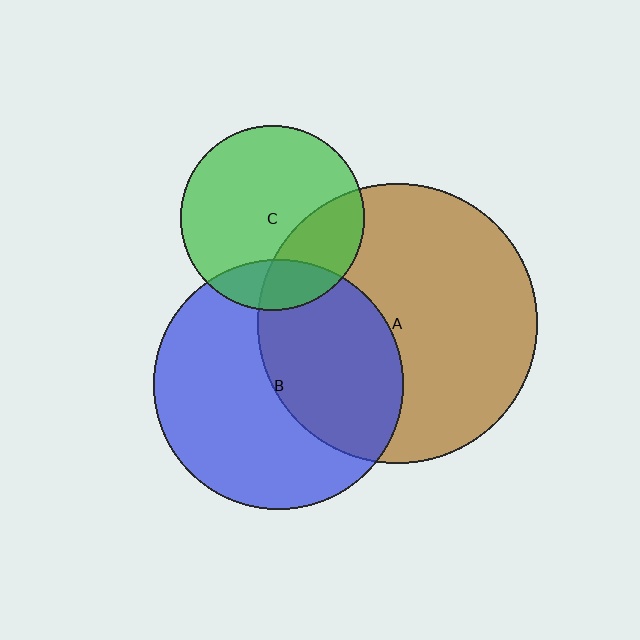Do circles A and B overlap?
Yes.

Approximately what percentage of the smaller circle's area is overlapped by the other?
Approximately 45%.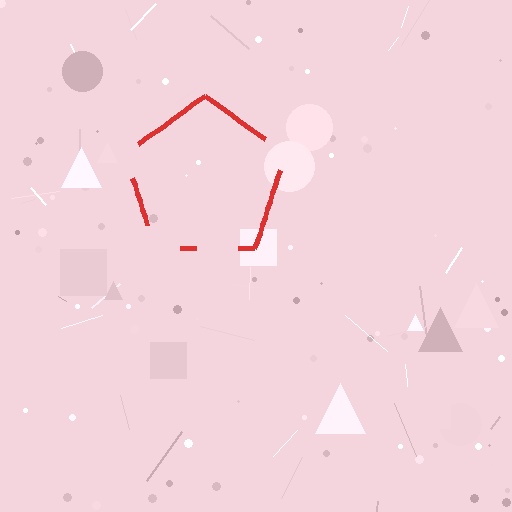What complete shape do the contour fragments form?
The contour fragments form a pentagon.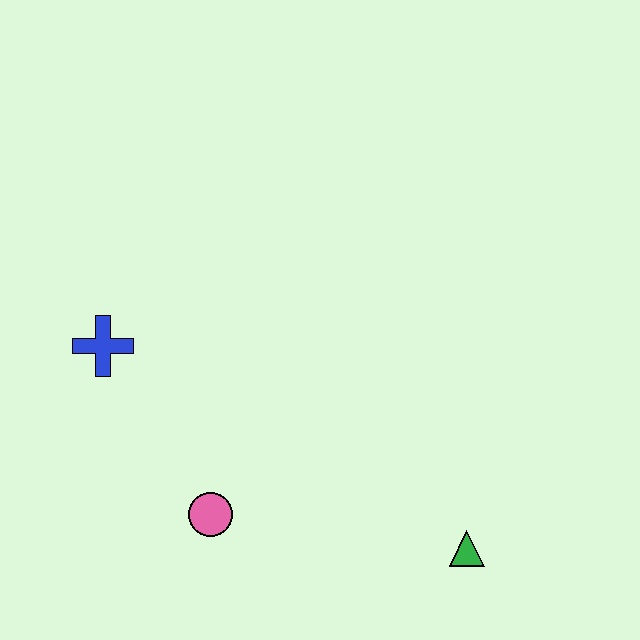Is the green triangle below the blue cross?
Yes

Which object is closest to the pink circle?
The blue cross is closest to the pink circle.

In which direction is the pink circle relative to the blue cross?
The pink circle is below the blue cross.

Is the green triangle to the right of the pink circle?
Yes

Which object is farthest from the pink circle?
The green triangle is farthest from the pink circle.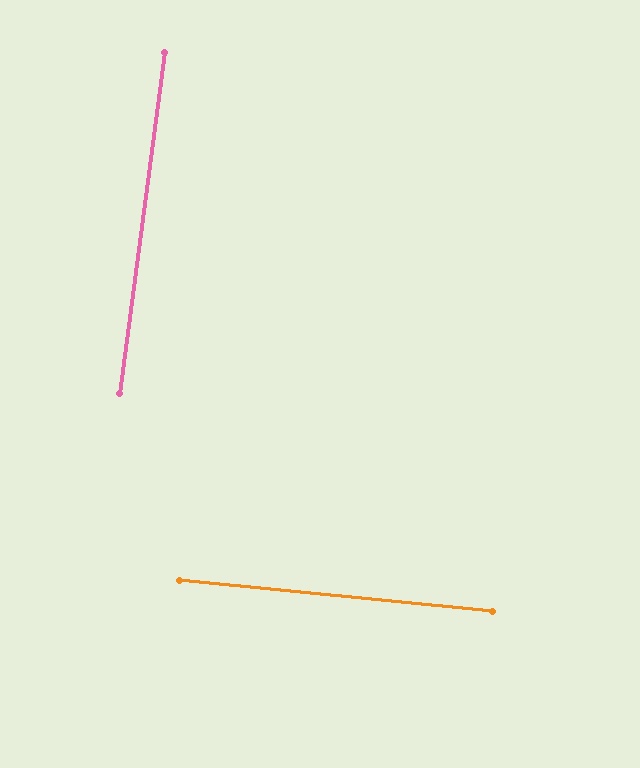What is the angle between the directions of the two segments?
Approximately 88 degrees.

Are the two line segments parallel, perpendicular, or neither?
Perpendicular — they meet at approximately 88°.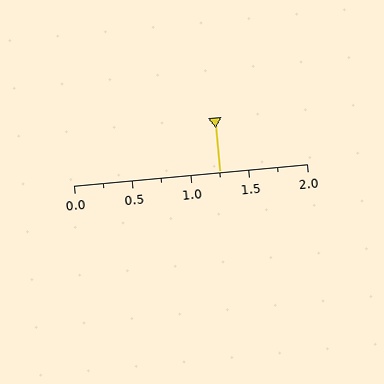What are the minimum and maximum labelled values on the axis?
The axis runs from 0.0 to 2.0.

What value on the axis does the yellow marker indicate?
The marker indicates approximately 1.25.